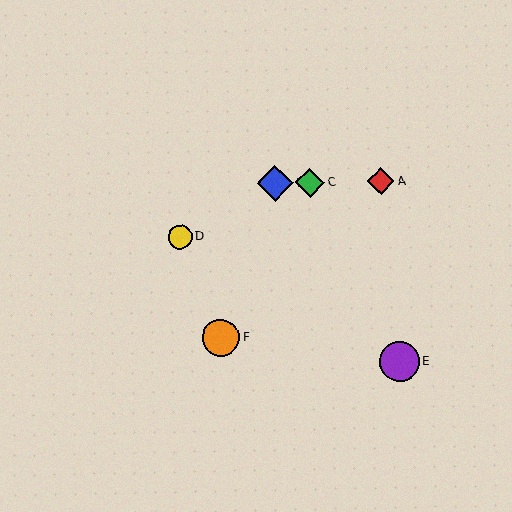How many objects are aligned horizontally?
3 objects (A, B, C) are aligned horizontally.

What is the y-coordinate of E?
Object E is at y≈361.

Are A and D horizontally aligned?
No, A is at y≈181 and D is at y≈237.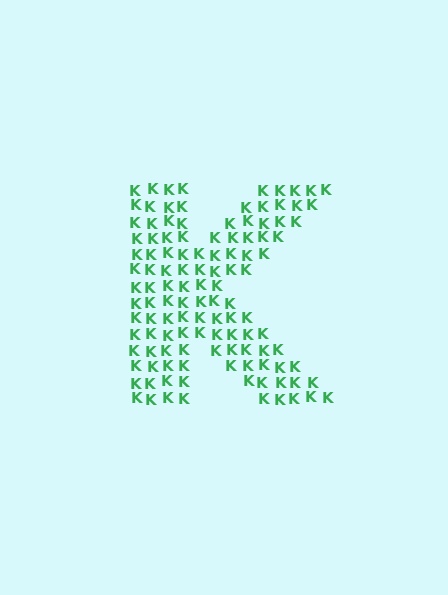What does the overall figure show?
The overall figure shows the letter K.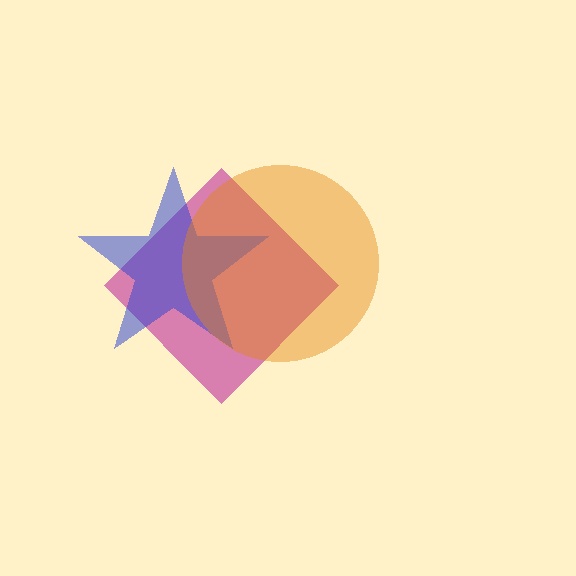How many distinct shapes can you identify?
There are 3 distinct shapes: a magenta diamond, a blue star, an orange circle.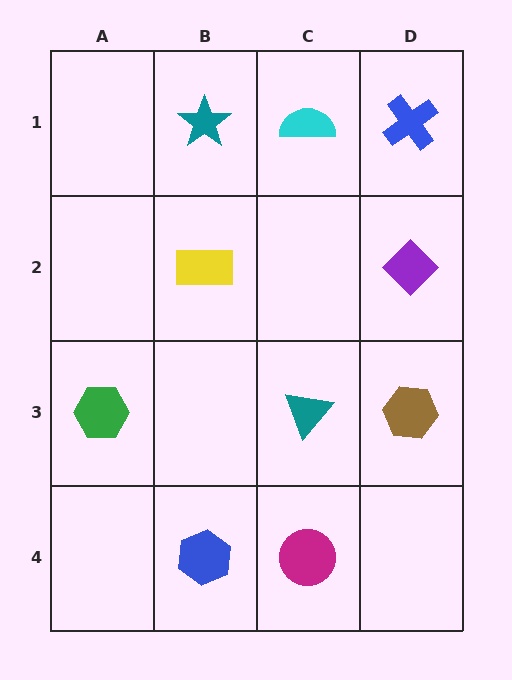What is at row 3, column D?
A brown hexagon.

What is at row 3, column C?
A teal triangle.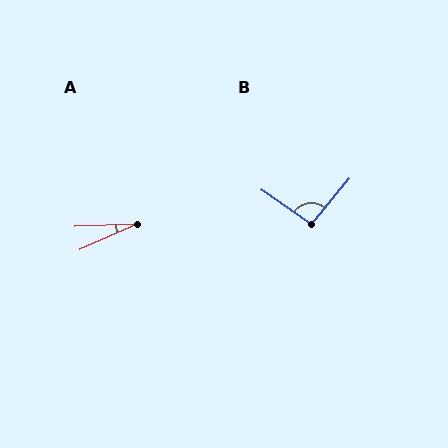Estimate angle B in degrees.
Approximately 95 degrees.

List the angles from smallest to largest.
A (21°), B (95°).